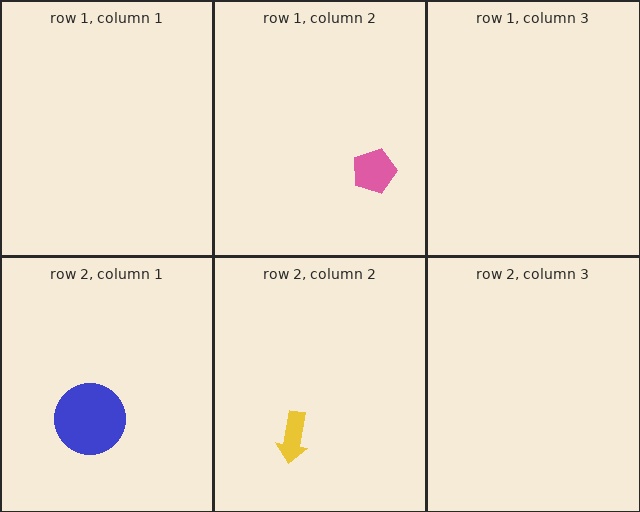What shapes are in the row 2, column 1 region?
The blue circle.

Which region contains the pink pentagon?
The row 1, column 2 region.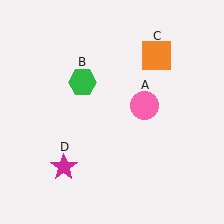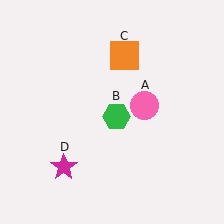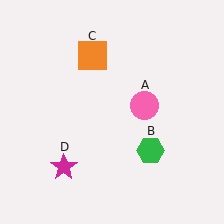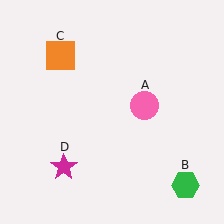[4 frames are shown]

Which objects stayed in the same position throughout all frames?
Pink circle (object A) and magenta star (object D) remained stationary.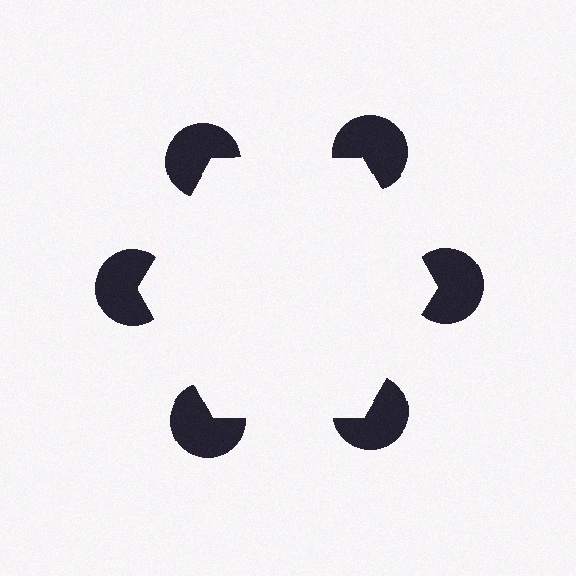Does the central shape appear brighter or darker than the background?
It typically appears slightly brighter than the background, even though no actual brightness change is drawn.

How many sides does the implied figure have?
6 sides.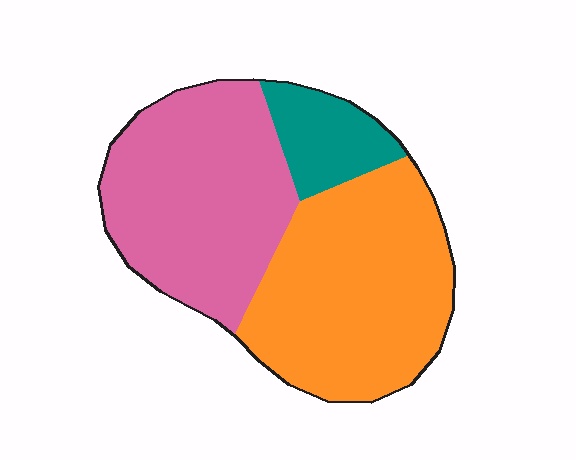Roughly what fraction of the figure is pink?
Pink takes up about two fifths (2/5) of the figure.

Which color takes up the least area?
Teal, at roughly 10%.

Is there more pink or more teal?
Pink.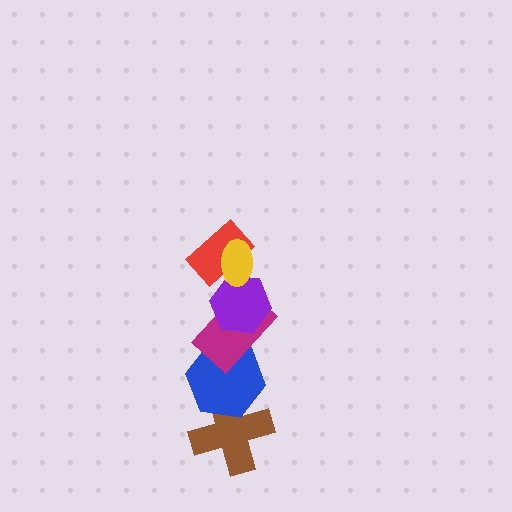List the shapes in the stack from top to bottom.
From top to bottom: the yellow ellipse, the red rectangle, the purple hexagon, the magenta rectangle, the blue hexagon, the brown cross.